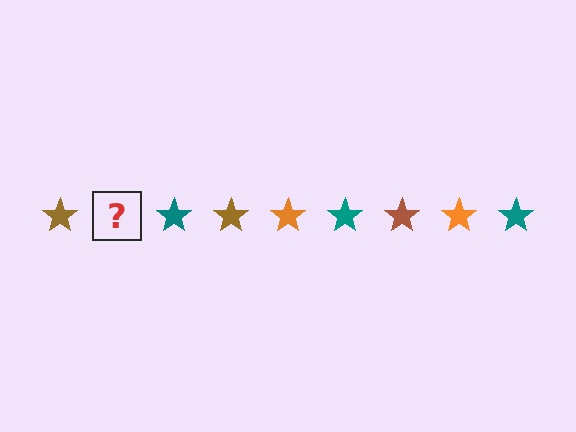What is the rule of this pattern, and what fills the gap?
The rule is that the pattern cycles through brown, orange, teal stars. The gap should be filled with an orange star.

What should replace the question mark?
The question mark should be replaced with an orange star.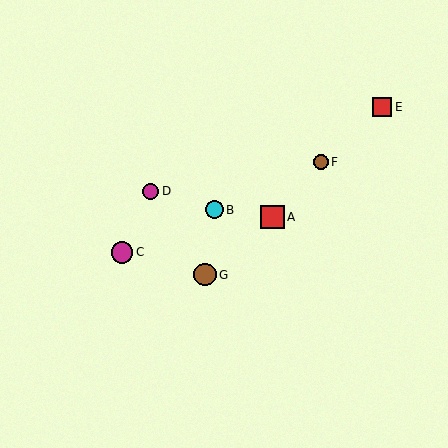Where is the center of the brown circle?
The center of the brown circle is at (321, 162).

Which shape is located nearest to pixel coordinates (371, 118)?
The red square (labeled E) at (382, 107) is nearest to that location.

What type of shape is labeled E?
Shape E is a red square.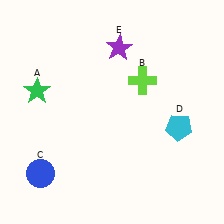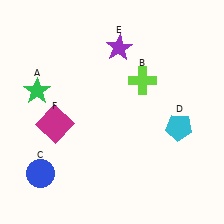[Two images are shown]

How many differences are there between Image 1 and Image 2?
There is 1 difference between the two images.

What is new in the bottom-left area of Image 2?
A magenta square (F) was added in the bottom-left area of Image 2.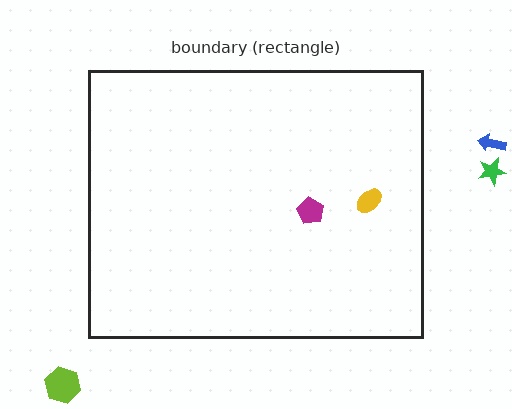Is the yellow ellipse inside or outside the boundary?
Inside.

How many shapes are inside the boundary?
2 inside, 3 outside.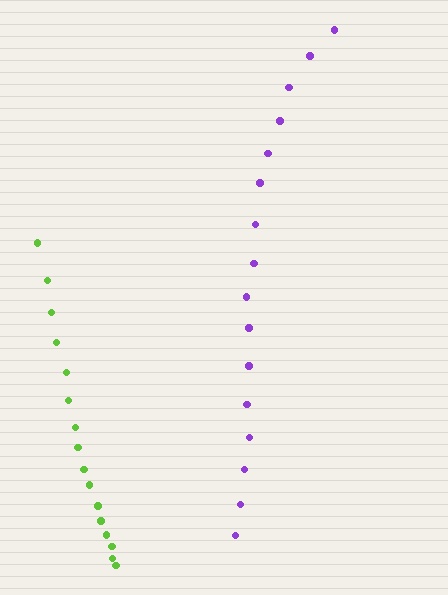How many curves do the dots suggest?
There are 2 distinct paths.